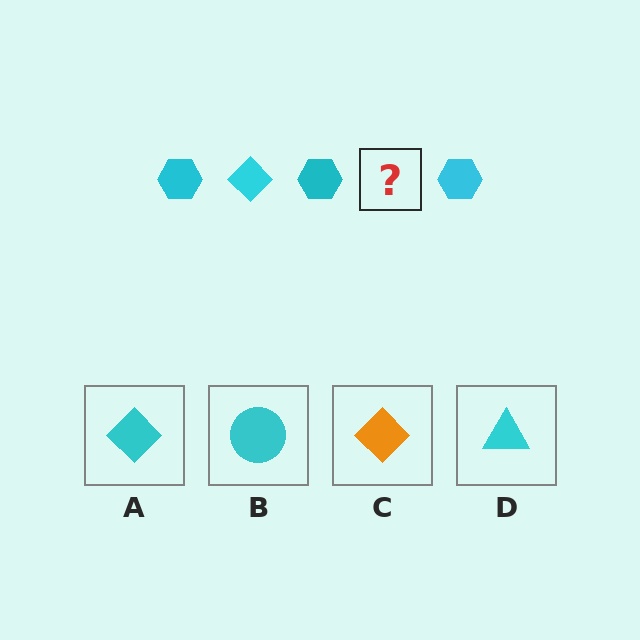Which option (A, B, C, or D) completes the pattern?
A.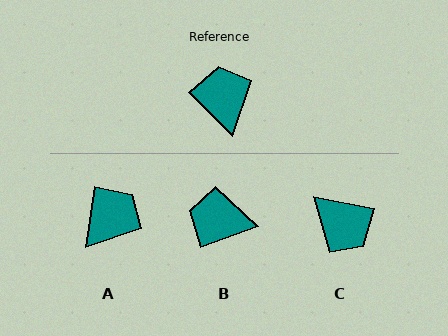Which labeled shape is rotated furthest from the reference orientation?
C, about 146 degrees away.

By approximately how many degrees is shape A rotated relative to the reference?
Approximately 53 degrees clockwise.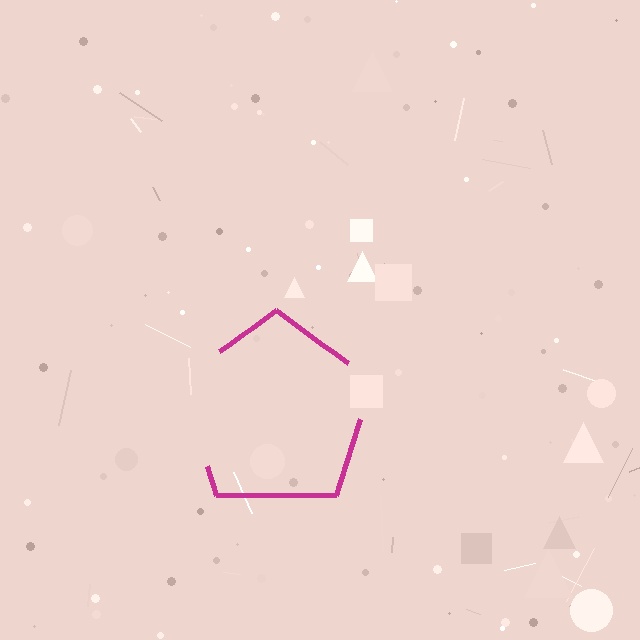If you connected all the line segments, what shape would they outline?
They would outline a pentagon.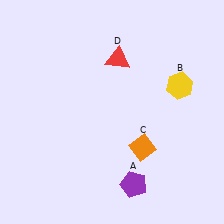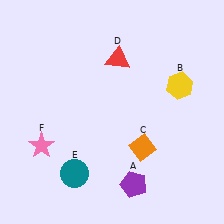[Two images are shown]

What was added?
A teal circle (E), a pink star (F) were added in Image 2.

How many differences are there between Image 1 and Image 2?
There are 2 differences between the two images.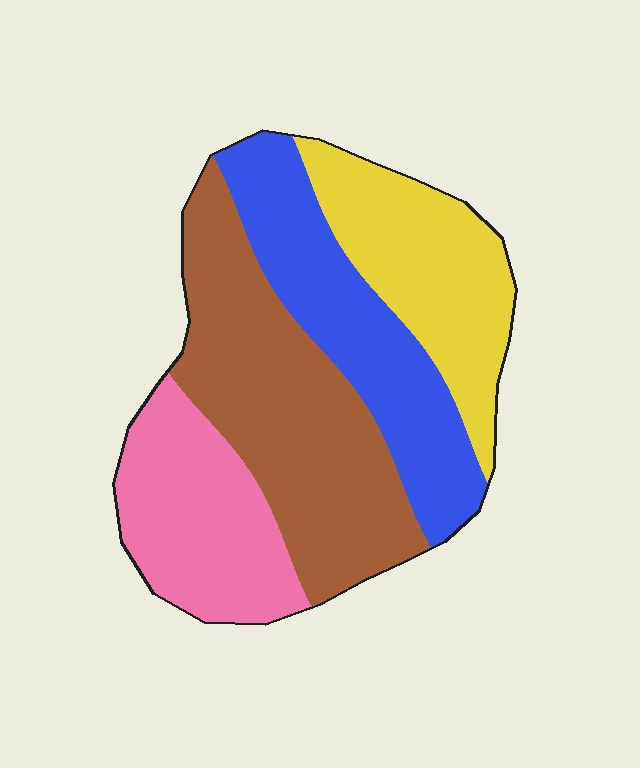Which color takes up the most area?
Brown, at roughly 35%.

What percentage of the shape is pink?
Pink covers 21% of the shape.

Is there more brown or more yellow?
Brown.